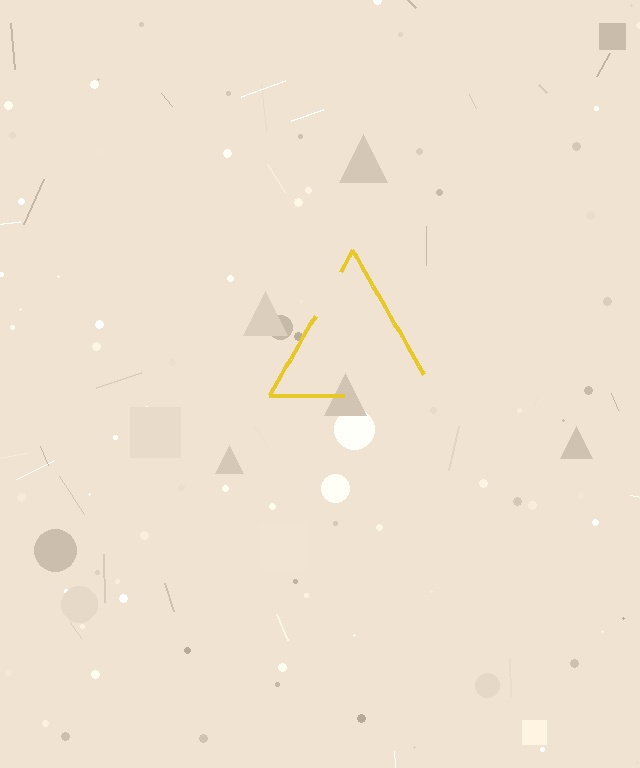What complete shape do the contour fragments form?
The contour fragments form a triangle.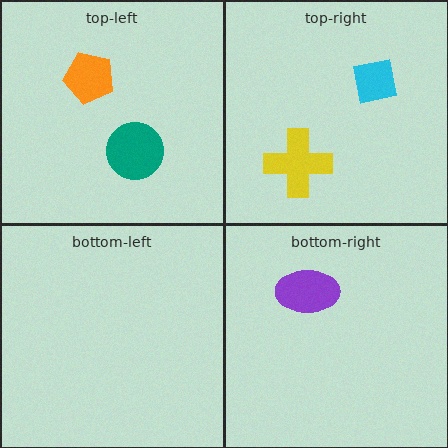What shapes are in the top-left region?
The teal circle, the orange pentagon.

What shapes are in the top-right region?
The cyan square, the yellow cross.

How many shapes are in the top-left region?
2.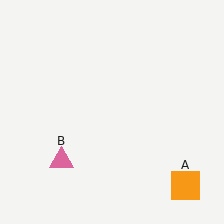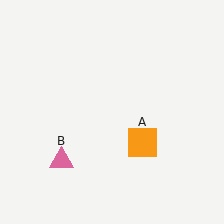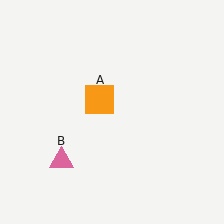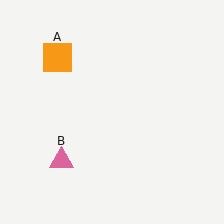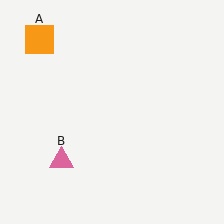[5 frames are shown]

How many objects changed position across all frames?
1 object changed position: orange square (object A).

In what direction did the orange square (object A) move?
The orange square (object A) moved up and to the left.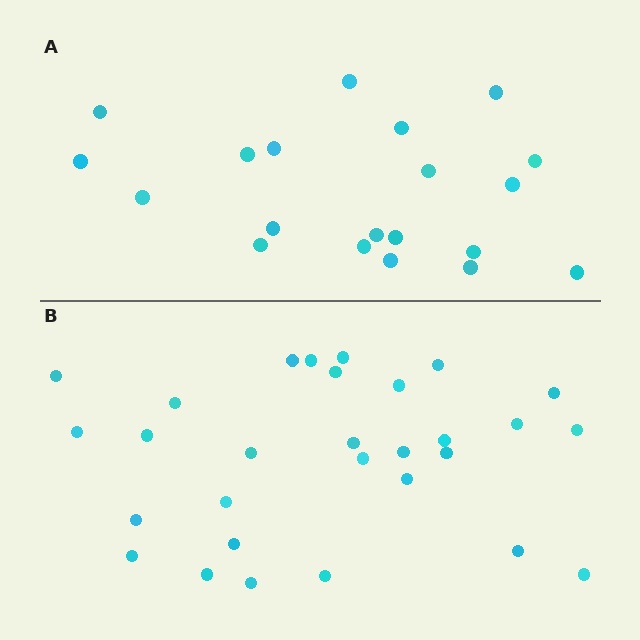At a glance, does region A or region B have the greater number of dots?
Region B (the bottom region) has more dots.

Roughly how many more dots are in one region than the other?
Region B has roughly 8 or so more dots than region A.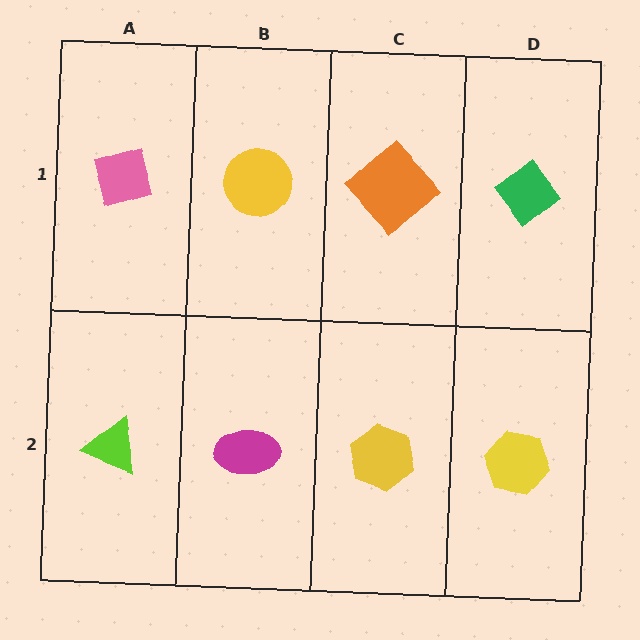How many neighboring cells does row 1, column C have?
3.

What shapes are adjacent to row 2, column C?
An orange diamond (row 1, column C), a magenta ellipse (row 2, column B), a yellow hexagon (row 2, column D).